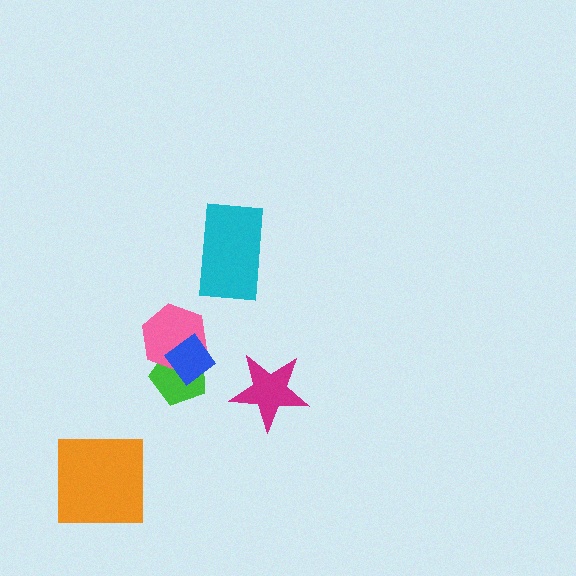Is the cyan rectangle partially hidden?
No, no other shape covers it.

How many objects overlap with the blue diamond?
2 objects overlap with the blue diamond.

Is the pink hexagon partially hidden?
Yes, it is partially covered by another shape.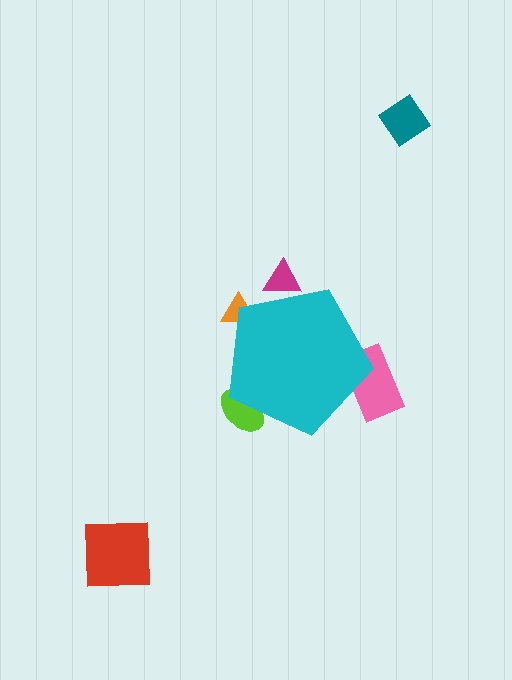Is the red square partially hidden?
No, the red square is fully visible.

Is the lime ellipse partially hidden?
Yes, the lime ellipse is partially hidden behind the cyan pentagon.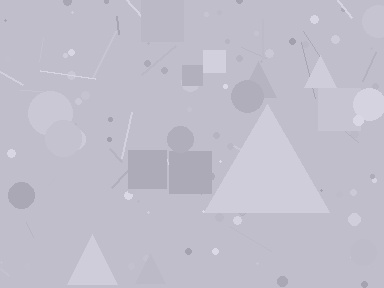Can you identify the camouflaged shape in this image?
The camouflaged shape is a triangle.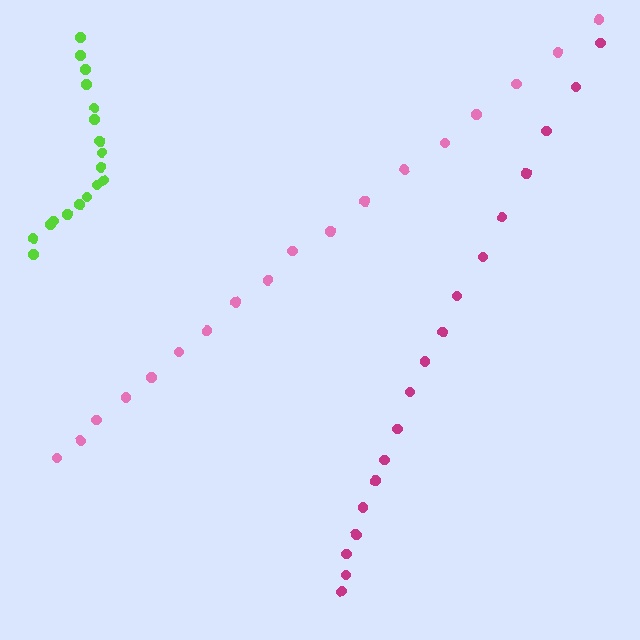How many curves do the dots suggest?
There are 3 distinct paths.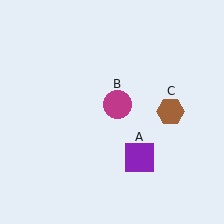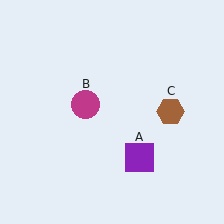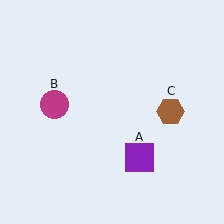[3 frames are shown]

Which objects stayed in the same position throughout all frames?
Purple square (object A) and brown hexagon (object C) remained stationary.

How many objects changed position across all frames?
1 object changed position: magenta circle (object B).